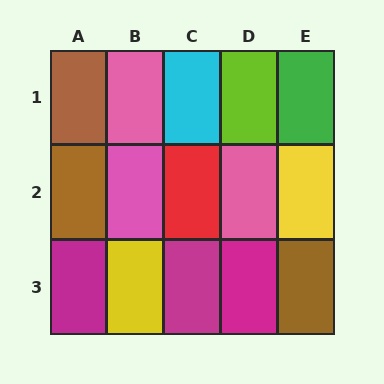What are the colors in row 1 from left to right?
Brown, pink, cyan, lime, green.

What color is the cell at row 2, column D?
Pink.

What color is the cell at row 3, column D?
Magenta.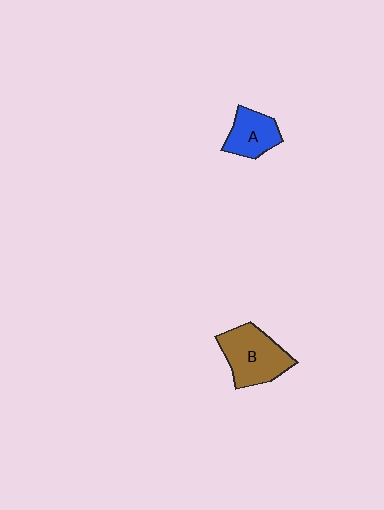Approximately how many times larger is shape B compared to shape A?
Approximately 1.6 times.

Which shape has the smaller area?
Shape A (blue).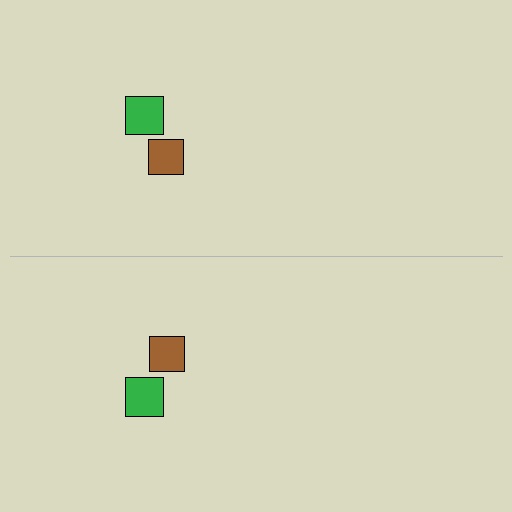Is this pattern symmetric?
Yes, this pattern has bilateral (reflection) symmetry.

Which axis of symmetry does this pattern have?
The pattern has a horizontal axis of symmetry running through the center of the image.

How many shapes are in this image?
There are 4 shapes in this image.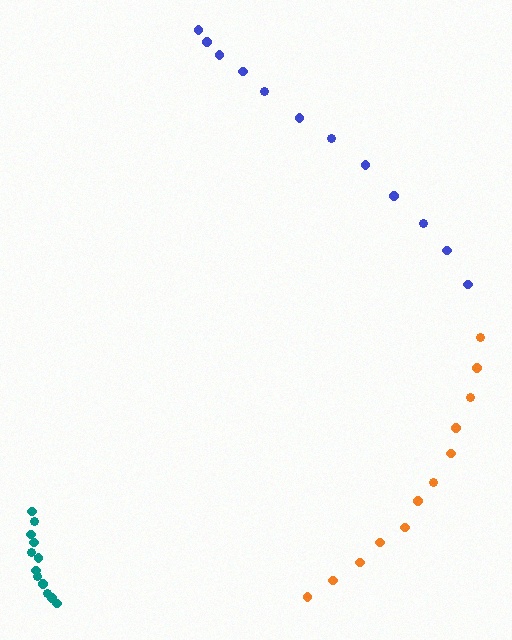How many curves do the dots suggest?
There are 3 distinct paths.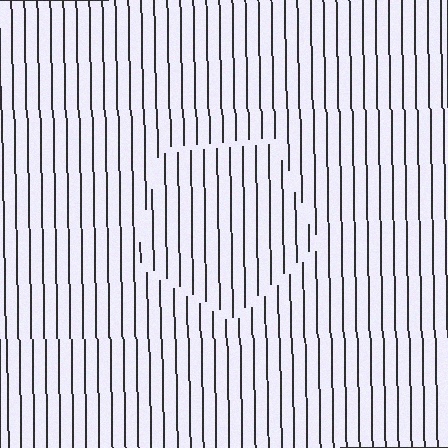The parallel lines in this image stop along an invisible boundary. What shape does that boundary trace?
An illusory pentagon. The interior of the shape contains the same grating, shifted by half a period — the contour is defined by the phase discontinuity where line-ends from the inner and outer gratings abut.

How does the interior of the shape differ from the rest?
The interior of the shape contains the same grating, shifted by half a period — the contour is defined by the phase discontinuity where line-ends from the inner and outer gratings abut.